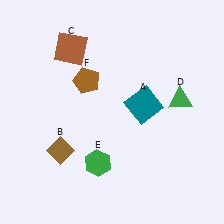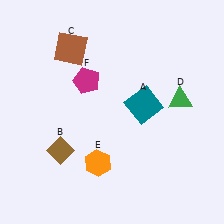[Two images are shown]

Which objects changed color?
E changed from green to orange. F changed from brown to magenta.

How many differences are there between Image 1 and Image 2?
There are 2 differences between the two images.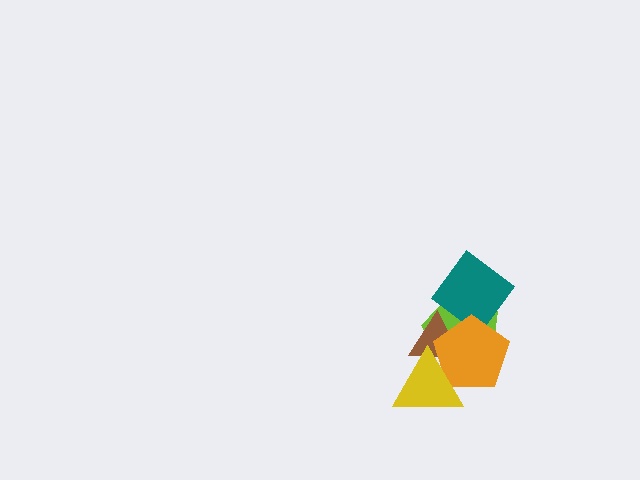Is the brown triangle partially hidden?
Yes, it is partially covered by another shape.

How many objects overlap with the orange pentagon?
4 objects overlap with the orange pentagon.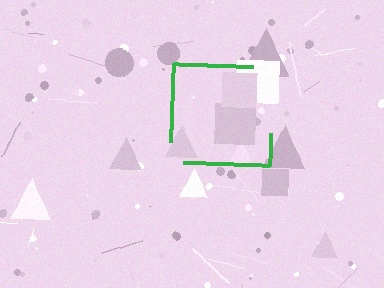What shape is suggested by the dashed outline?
The dashed outline suggests a square.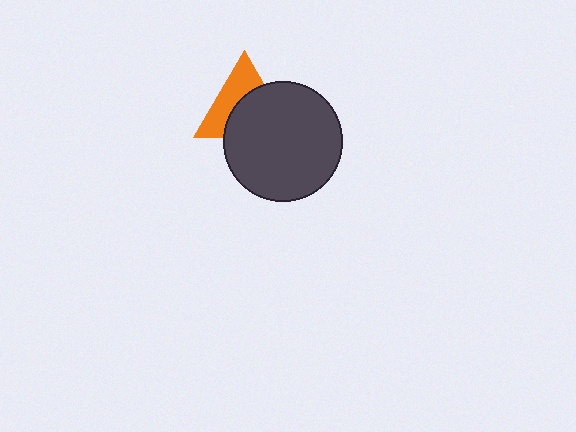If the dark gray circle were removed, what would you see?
You would see the complete orange triangle.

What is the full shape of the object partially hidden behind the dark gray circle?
The partially hidden object is an orange triangle.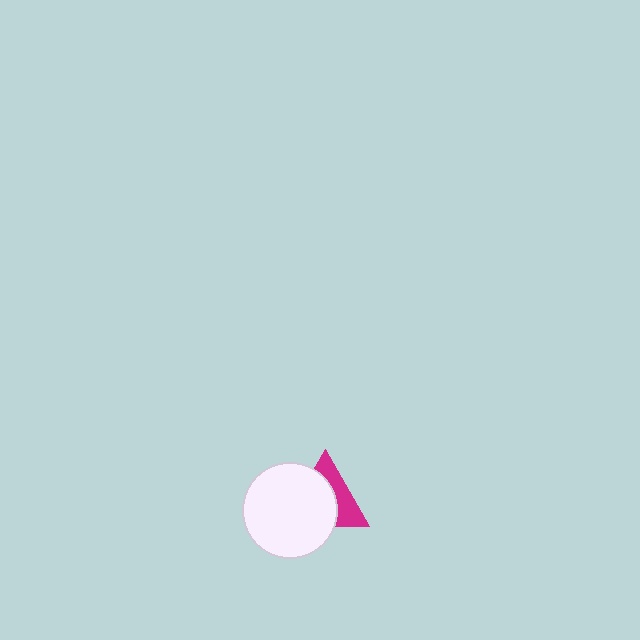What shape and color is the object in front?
The object in front is a white circle.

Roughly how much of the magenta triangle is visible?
A small part of it is visible (roughly 41%).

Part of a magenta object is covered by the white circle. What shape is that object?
It is a triangle.